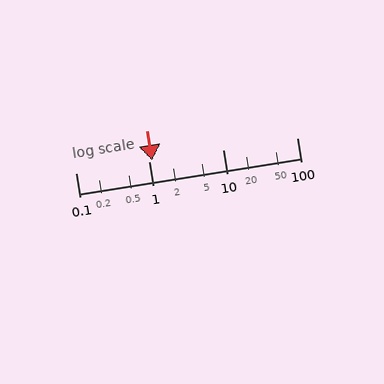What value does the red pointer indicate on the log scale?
The pointer indicates approximately 1.1.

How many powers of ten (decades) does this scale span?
The scale spans 3 decades, from 0.1 to 100.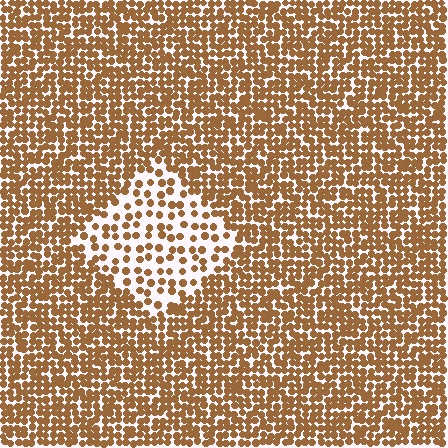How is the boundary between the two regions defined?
The boundary is defined by a change in element density (approximately 2.4x ratio). All elements are the same color, size, and shape.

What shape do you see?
I see a diamond.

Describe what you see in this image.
The image contains small brown elements arranged at two different densities. A diamond-shaped region is visible where the elements are less densely packed than the surrounding area.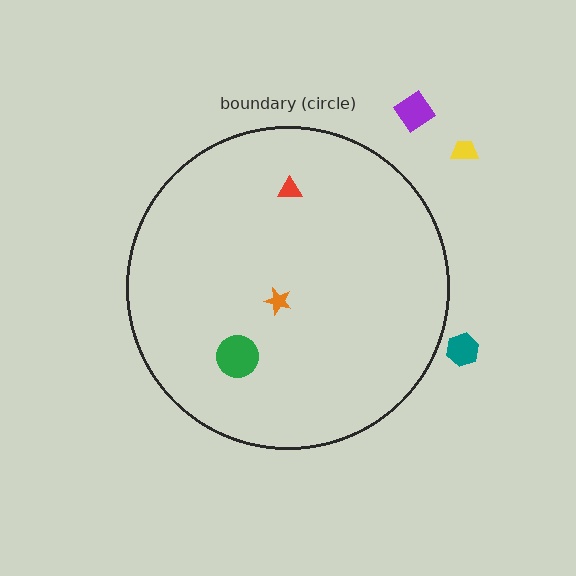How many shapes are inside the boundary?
3 inside, 3 outside.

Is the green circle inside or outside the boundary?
Inside.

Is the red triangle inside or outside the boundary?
Inside.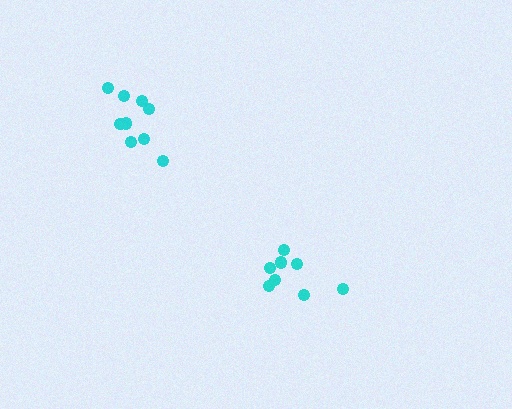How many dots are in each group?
Group 1: 9 dots, Group 2: 8 dots (17 total).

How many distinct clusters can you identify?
There are 2 distinct clusters.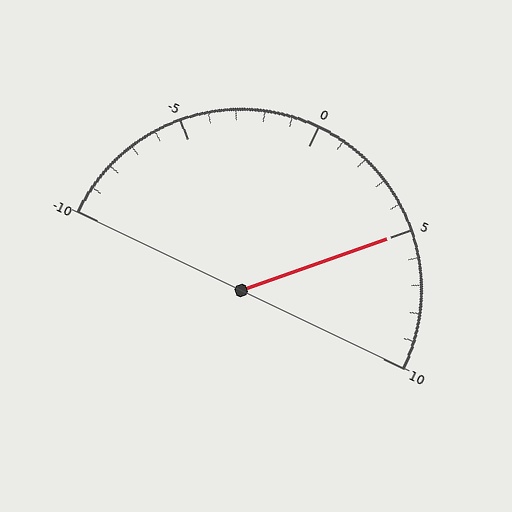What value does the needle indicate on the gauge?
The needle indicates approximately 5.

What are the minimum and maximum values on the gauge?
The gauge ranges from -10 to 10.